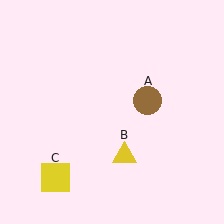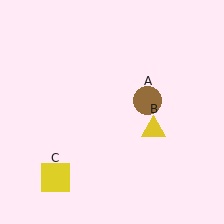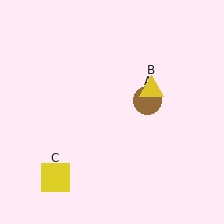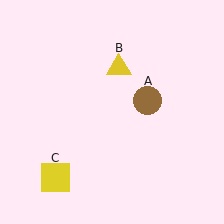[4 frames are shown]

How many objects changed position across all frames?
1 object changed position: yellow triangle (object B).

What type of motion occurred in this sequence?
The yellow triangle (object B) rotated counterclockwise around the center of the scene.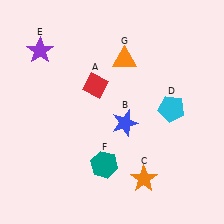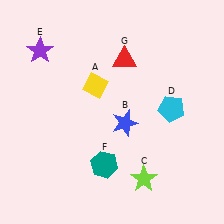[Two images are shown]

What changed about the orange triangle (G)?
In Image 1, G is orange. In Image 2, it changed to red.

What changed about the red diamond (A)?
In Image 1, A is red. In Image 2, it changed to yellow.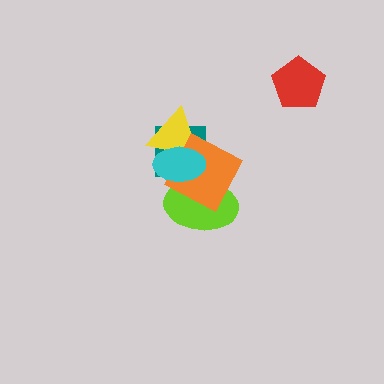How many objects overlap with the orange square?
4 objects overlap with the orange square.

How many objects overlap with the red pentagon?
0 objects overlap with the red pentagon.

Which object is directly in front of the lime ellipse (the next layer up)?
The orange square is directly in front of the lime ellipse.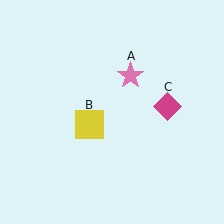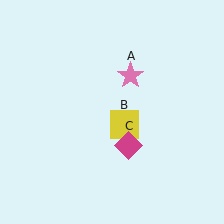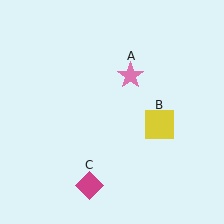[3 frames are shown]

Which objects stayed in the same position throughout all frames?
Pink star (object A) remained stationary.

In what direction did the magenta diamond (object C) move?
The magenta diamond (object C) moved down and to the left.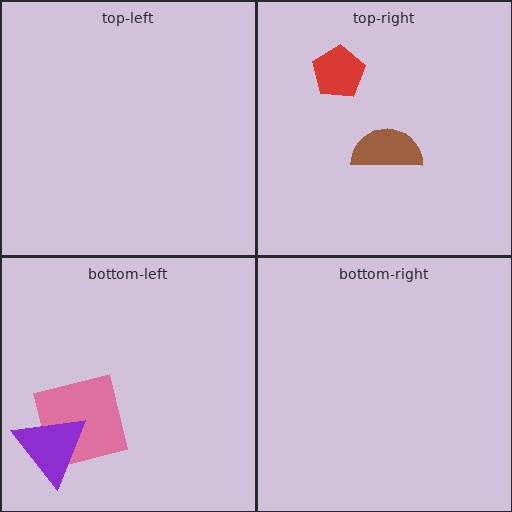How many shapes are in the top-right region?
2.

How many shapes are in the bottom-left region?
2.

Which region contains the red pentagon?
The top-right region.